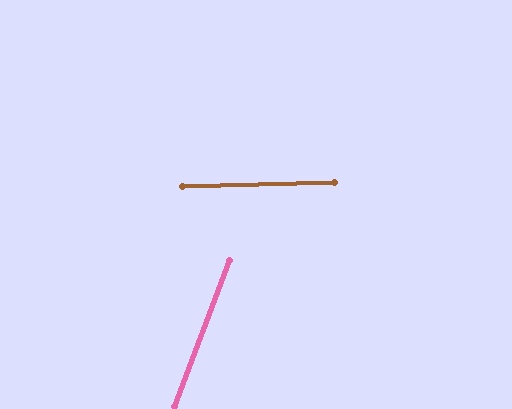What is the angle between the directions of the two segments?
Approximately 68 degrees.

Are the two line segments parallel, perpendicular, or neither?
Neither parallel nor perpendicular — they differ by about 68°.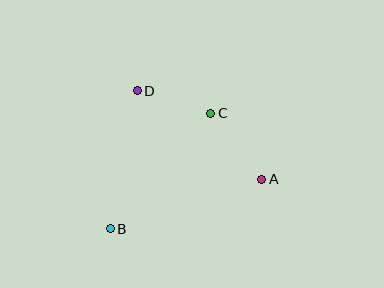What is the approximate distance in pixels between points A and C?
The distance between A and C is approximately 84 pixels.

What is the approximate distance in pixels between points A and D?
The distance between A and D is approximately 153 pixels.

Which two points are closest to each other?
Points C and D are closest to each other.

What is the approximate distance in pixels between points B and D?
The distance between B and D is approximately 141 pixels.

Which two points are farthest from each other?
Points A and B are farthest from each other.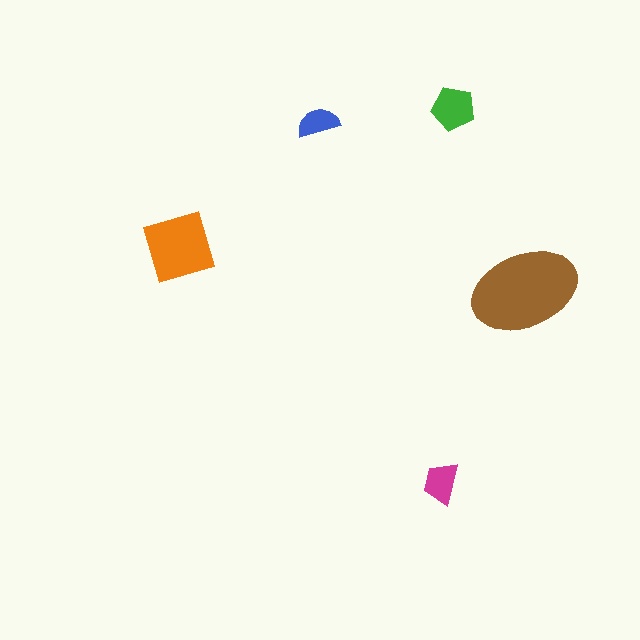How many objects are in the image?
There are 5 objects in the image.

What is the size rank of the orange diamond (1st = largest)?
2nd.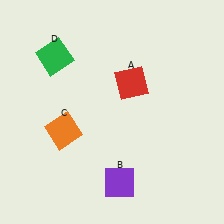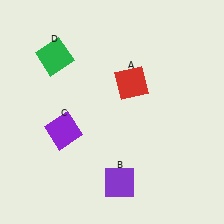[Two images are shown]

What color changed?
The square (C) changed from orange in Image 1 to purple in Image 2.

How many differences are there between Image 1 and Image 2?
There is 1 difference between the two images.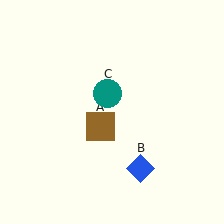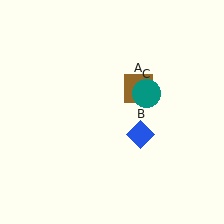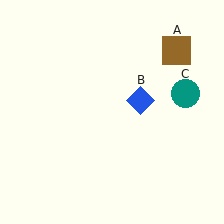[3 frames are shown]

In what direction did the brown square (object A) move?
The brown square (object A) moved up and to the right.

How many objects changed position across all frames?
3 objects changed position: brown square (object A), blue diamond (object B), teal circle (object C).